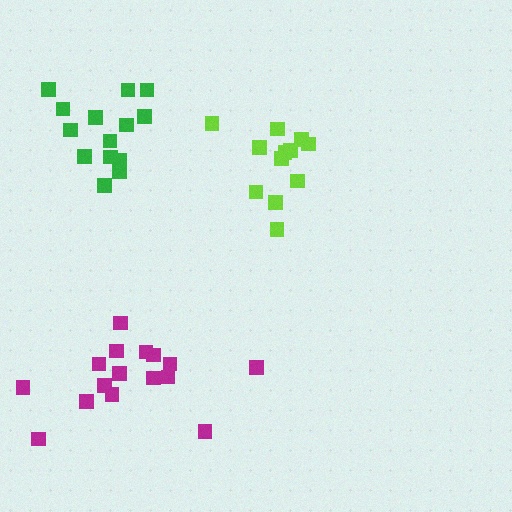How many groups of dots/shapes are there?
There are 3 groups.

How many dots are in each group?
Group 1: 14 dots, Group 2: 16 dots, Group 3: 12 dots (42 total).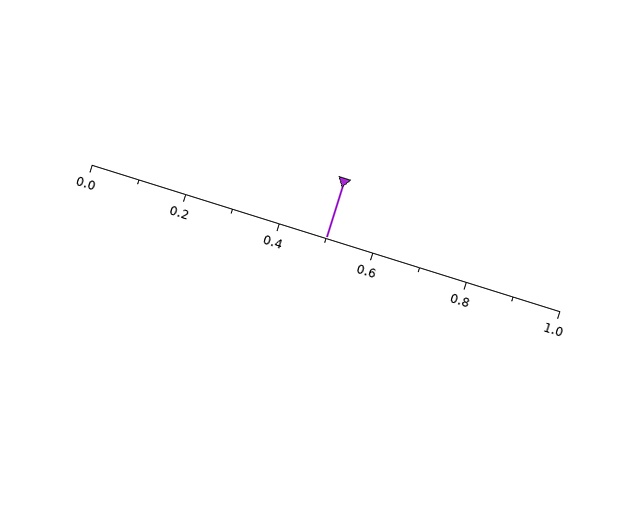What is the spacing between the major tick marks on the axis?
The major ticks are spaced 0.2 apart.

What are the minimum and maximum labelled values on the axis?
The axis runs from 0.0 to 1.0.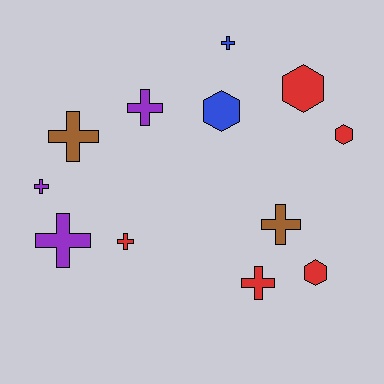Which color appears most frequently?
Red, with 5 objects.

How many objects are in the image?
There are 12 objects.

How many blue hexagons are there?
There is 1 blue hexagon.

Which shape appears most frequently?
Cross, with 8 objects.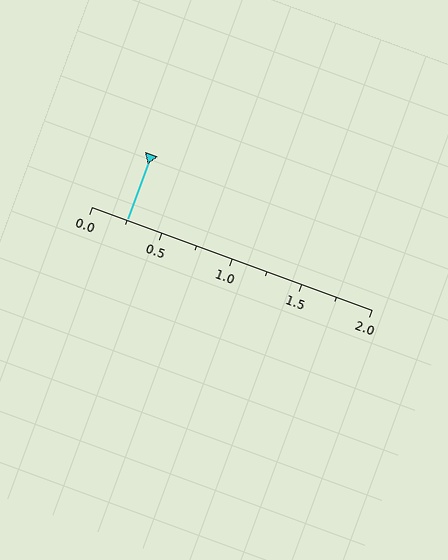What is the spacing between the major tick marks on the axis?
The major ticks are spaced 0.5 apart.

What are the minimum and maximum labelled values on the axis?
The axis runs from 0.0 to 2.0.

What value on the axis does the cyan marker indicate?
The marker indicates approximately 0.25.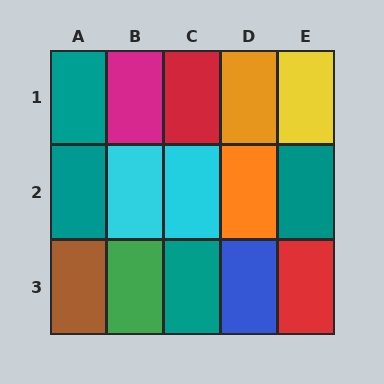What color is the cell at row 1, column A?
Teal.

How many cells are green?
1 cell is green.